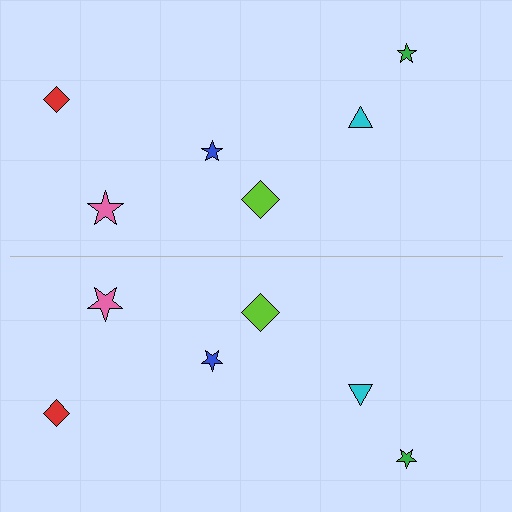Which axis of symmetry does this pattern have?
The pattern has a horizontal axis of symmetry running through the center of the image.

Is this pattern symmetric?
Yes, this pattern has bilateral (reflection) symmetry.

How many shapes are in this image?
There are 12 shapes in this image.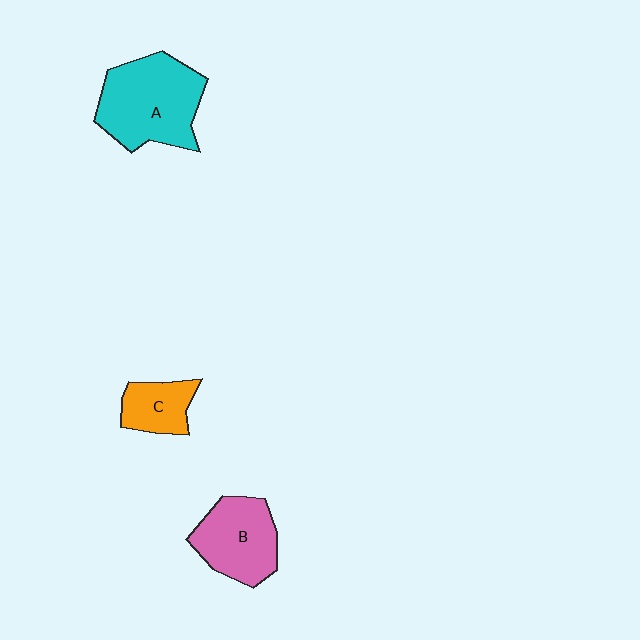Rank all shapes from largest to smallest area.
From largest to smallest: A (cyan), B (pink), C (orange).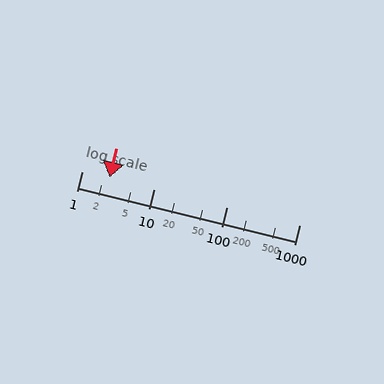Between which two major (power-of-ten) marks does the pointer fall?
The pointer is between 1 and 10.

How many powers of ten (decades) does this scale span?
The scale spans 3 decades, from 1 to 1000.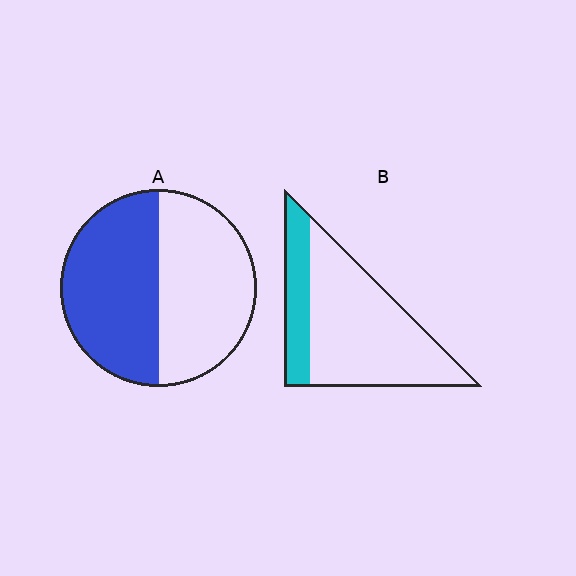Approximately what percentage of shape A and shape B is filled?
A is approximately 50% and B is approximately 25%.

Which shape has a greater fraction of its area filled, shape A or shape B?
Shape A.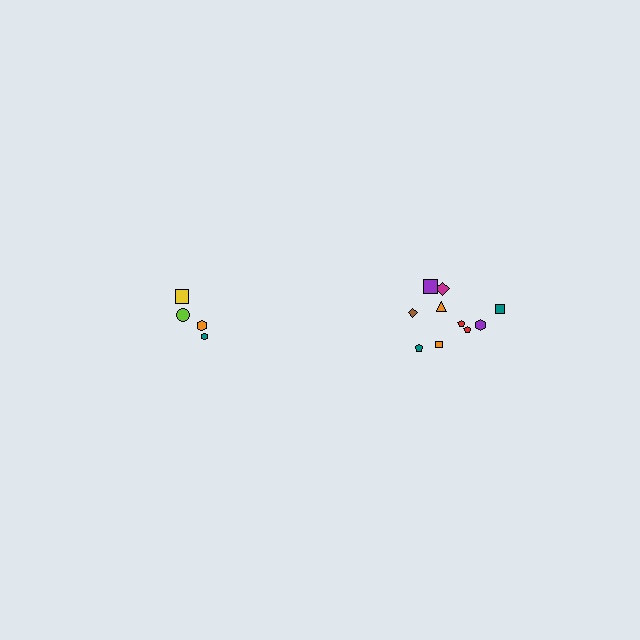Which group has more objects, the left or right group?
The right group.